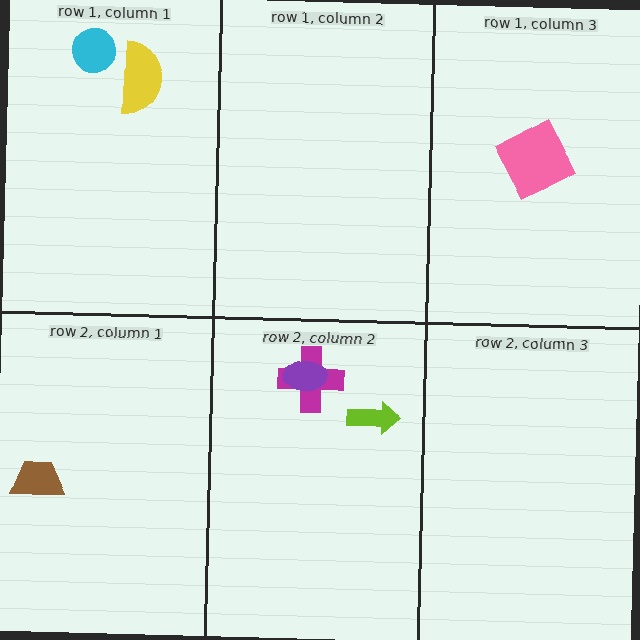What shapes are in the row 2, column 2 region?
The magenta cross, the lime arrow, the purple ellipse.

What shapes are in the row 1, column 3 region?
The pink square.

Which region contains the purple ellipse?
The row 2, column 2 region.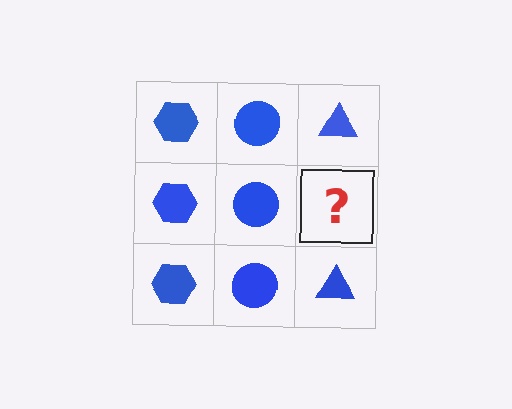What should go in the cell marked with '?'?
The missing cell should contain a blue triangle.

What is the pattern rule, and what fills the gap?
The rule is that each column has a consistent shape. The gap should be filled with a blue triangle.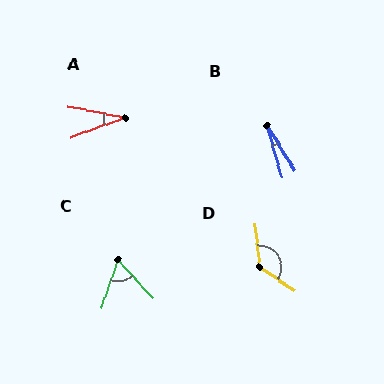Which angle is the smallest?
B, at approximately 16 degrees.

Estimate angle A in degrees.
Approximately 31 degrees.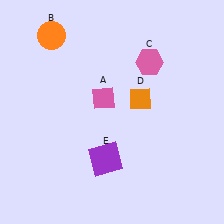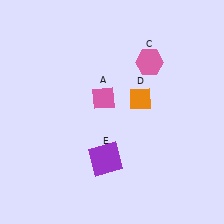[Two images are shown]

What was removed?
The orange circle (B) was removed in Image 2.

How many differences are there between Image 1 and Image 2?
There is 1 difference between the two images.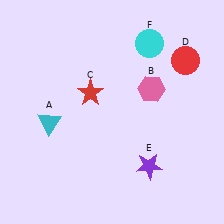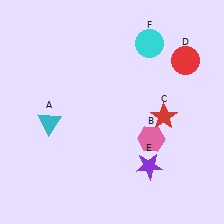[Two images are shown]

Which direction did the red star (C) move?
The red star (C) moved right.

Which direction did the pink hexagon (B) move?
The pink hexagon (B) moved down.